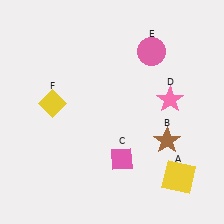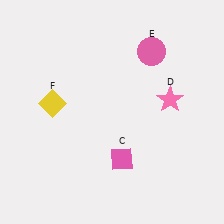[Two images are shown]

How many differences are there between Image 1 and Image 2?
There are 2 differences between the two images.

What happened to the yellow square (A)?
The yellow square (A) was removed in Image 2. It was in the bottom-right area of Image 1.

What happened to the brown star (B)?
The brown star (B) was removed in Image 2. It was in the bottom-right area of Image 1.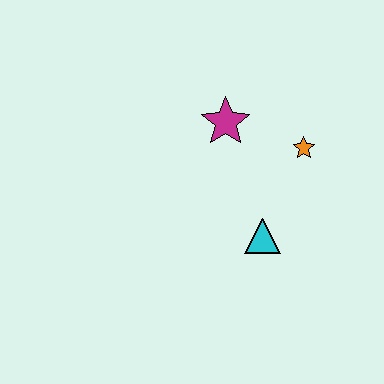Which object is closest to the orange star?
The magenta star is closest to the orange star.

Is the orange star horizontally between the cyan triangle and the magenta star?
No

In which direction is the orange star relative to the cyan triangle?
The orange star is above the cyan triangle.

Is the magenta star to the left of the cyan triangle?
Yes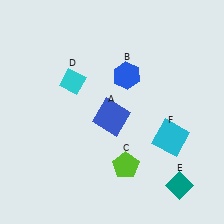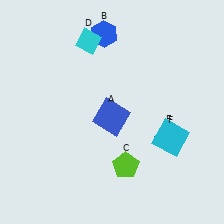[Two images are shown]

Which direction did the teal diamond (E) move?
The teal diamond (E) moved up.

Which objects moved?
The objects that moved are: the blue hexagon (B), the cyan diamond (D), the teal diamond (E).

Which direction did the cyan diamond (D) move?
The cyan diamond (D) moved up.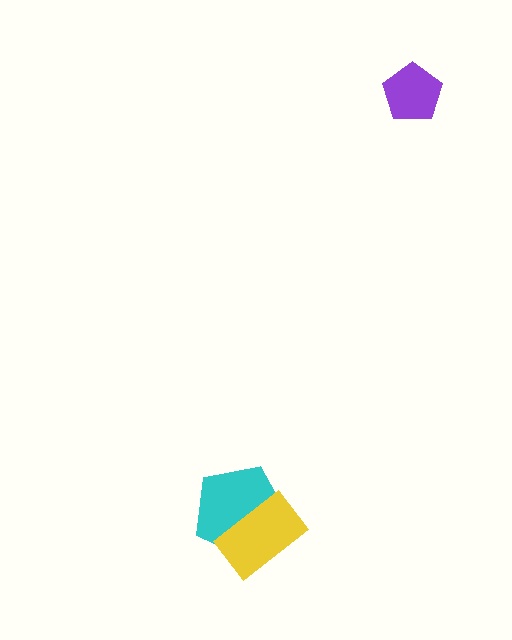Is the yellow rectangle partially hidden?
No, no other shape covers it.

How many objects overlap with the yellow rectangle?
1 object overlaps with the yellow rectangle.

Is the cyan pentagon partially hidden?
Yes, it is partially covered by another shape.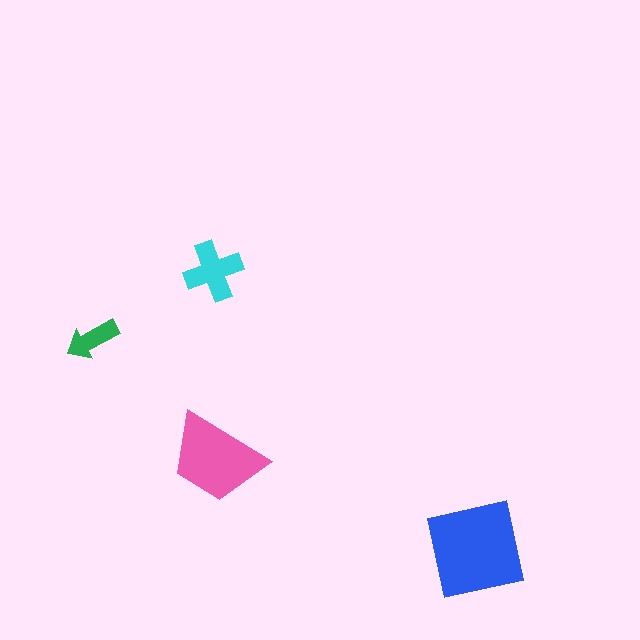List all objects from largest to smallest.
The blue square, the pink trapezoid, the cyan cross, the green arrow.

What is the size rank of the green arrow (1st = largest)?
4th.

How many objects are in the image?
There are 4 objects in the image.